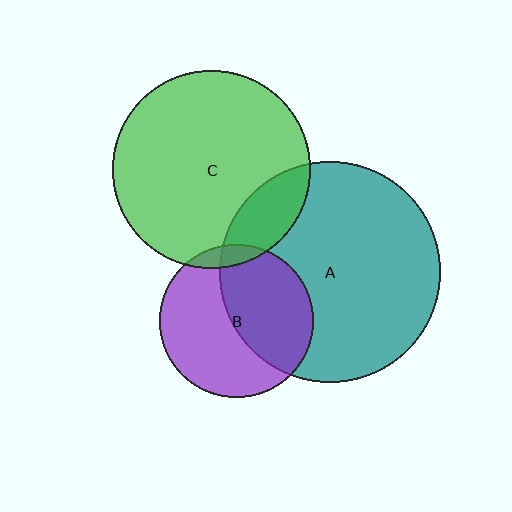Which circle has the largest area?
Circle A (teal).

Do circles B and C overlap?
Yes.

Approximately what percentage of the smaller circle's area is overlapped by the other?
Approximately 5%.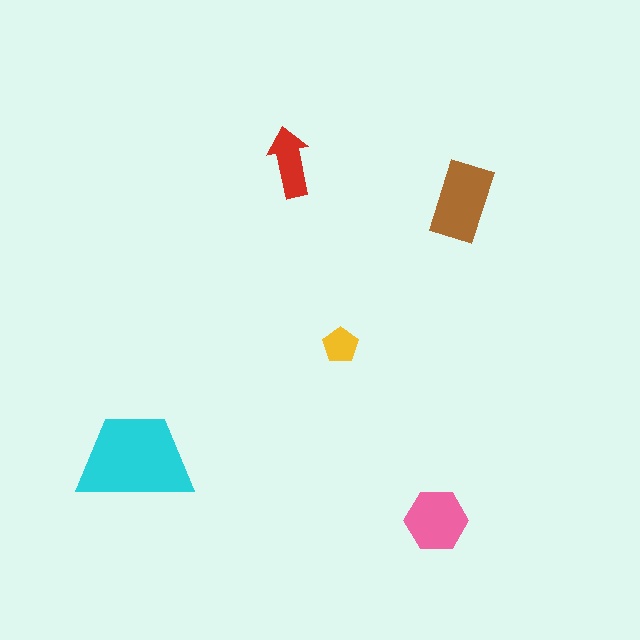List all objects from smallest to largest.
The yellow pentagon, the red arrow, the pink hexagon, the brown rectangle, the cyan trapezoid.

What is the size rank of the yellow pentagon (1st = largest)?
5th.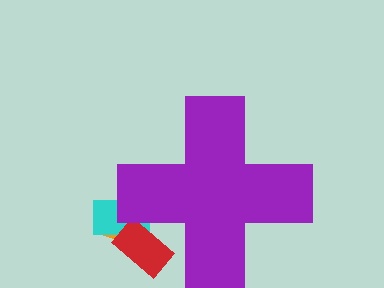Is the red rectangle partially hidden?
Yes, the red rectangle is partially hidden behind the purple cross.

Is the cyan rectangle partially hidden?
Yes, the cyan rectangle is partially hidden behind the purple cross.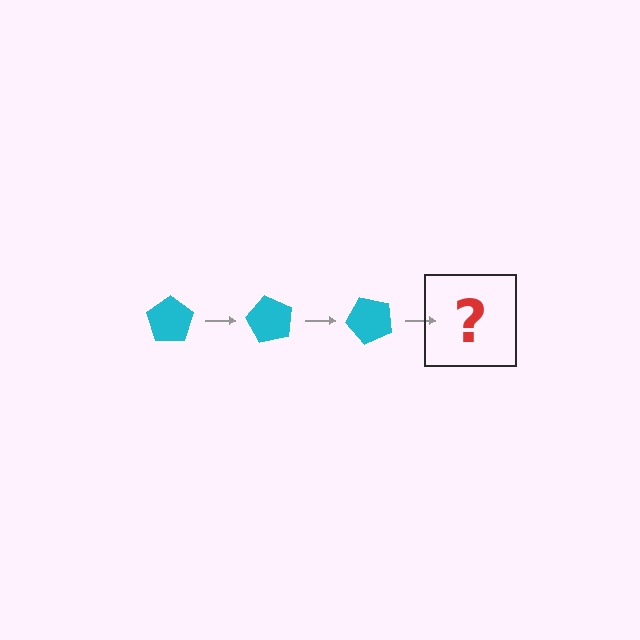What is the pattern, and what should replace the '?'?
The pattern is that the pentagon rotates 60 degrees each step. The '?' should be a cyan pentagon rotated 180 degrees.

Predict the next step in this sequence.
The next step is a cyan pentagon rotated 180 degrees.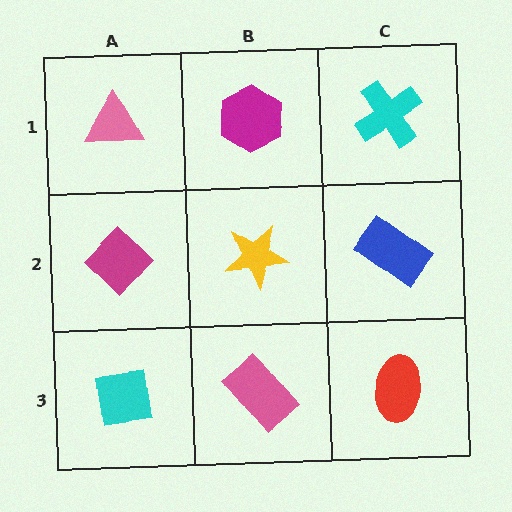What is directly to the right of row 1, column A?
A magenta hexagon.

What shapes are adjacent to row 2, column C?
A cyan cross (row 1, column C), a red ellipse (row 3, column C), a yellow star (row 2, column B).